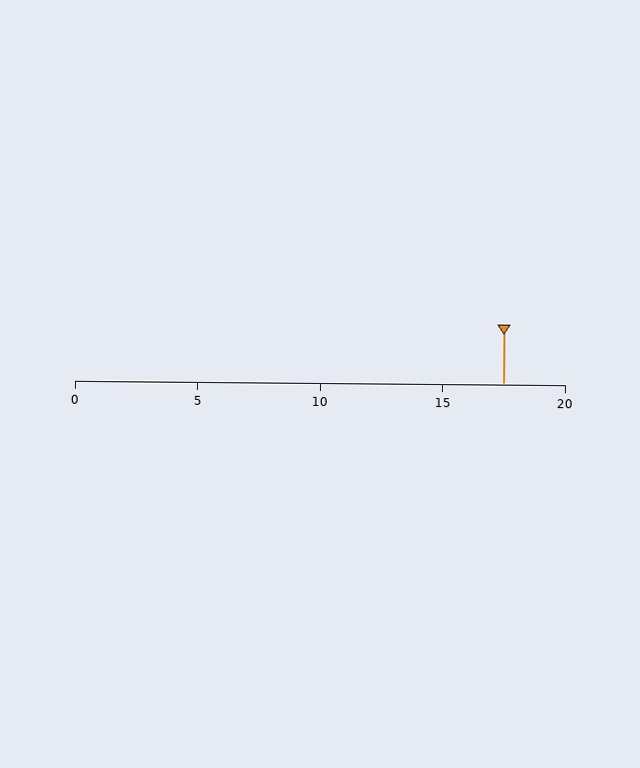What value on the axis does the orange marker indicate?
The marker indicates approximately 17.5.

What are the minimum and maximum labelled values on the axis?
The axis runs from 0 to 20.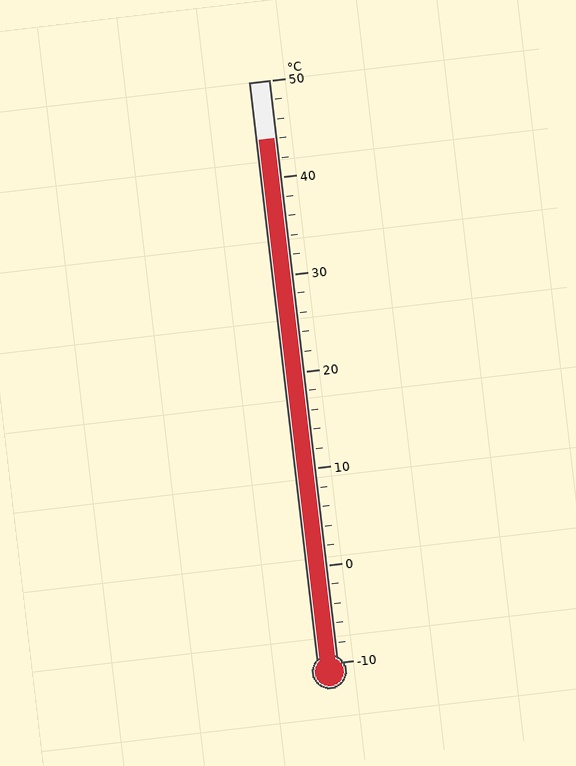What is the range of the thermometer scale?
The thermometer scale ranges from -10°C to 50°C.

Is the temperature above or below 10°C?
The temperature is above 10°C.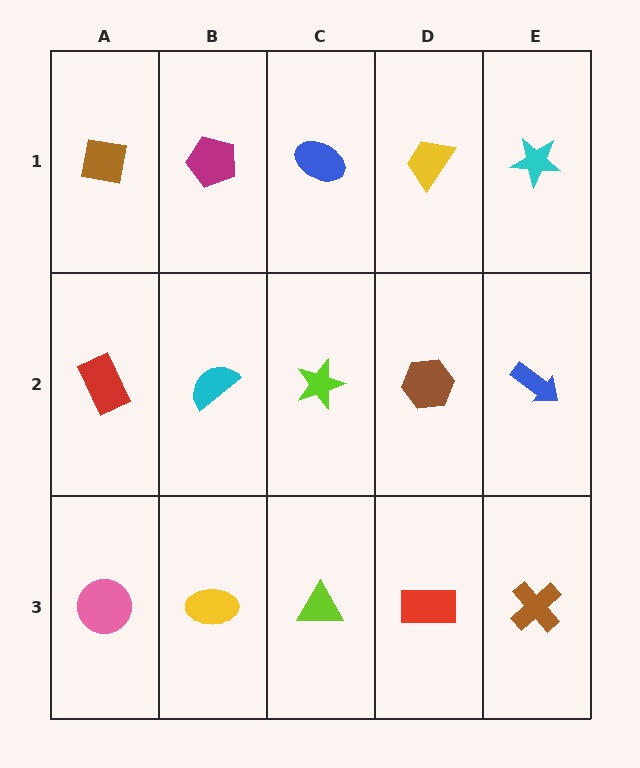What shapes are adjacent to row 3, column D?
A brown hexagon (row 2, column D), a lime triangle (row 3, column C), a brown cross (row 3, column E).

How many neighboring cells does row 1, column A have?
2.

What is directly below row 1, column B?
A cyan semicircle.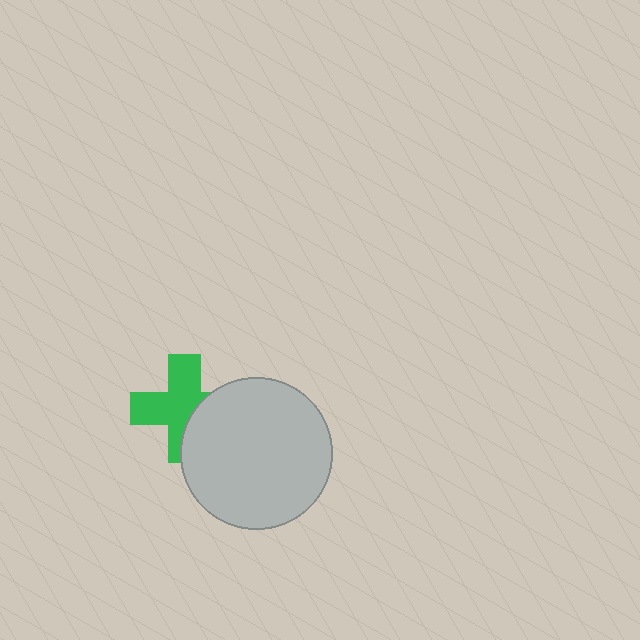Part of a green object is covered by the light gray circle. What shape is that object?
It is a cross.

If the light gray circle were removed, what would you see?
You would see the complete green cross.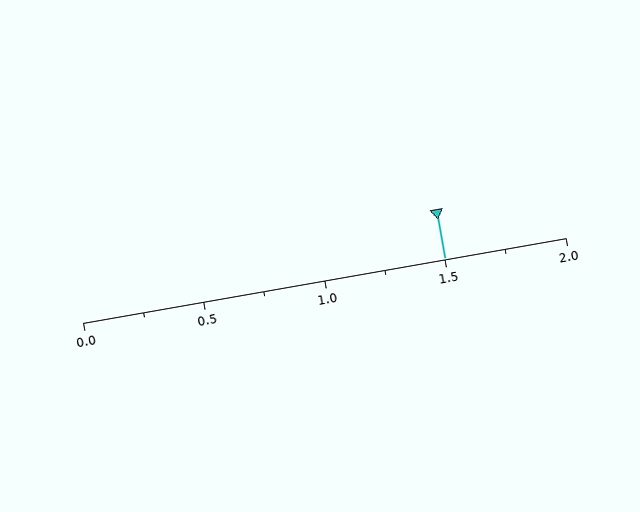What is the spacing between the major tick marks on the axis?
The major ticks are spaced 0.5 apart.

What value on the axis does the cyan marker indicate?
The marker indicates approximately 1.5.